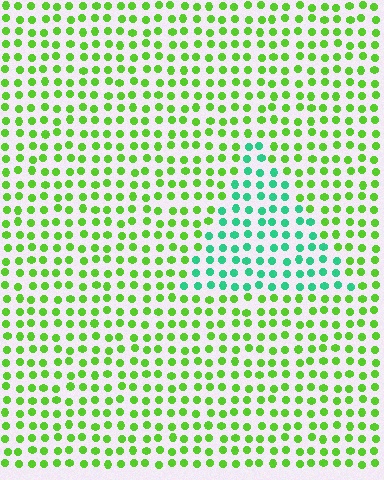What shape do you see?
I see a triangle.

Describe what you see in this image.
The image is filled with small lime elements in a uniform arrangement. A triangle-shaped region is visible where the elements are tinted to a slightly different hue, forming a subtle color boundary.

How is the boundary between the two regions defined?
The boundary is defined purely by a slight shift in hue (about 50 degrees). Spacing, size, and orientation are identical on both sides.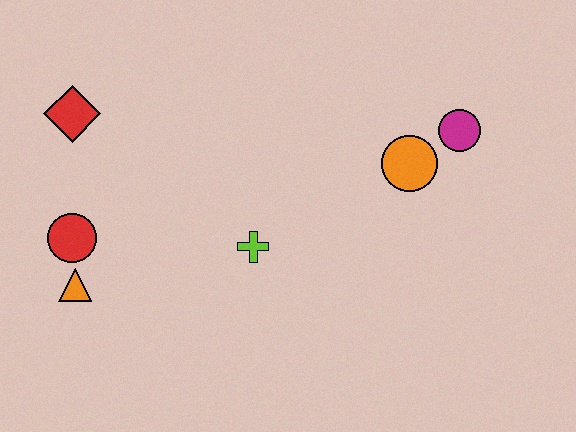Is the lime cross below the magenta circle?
Yes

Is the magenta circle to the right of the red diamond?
Yes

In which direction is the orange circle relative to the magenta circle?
The orange circle is to the left of the magenta circle.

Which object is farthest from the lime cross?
The magenta circle is farthest from the lime cross.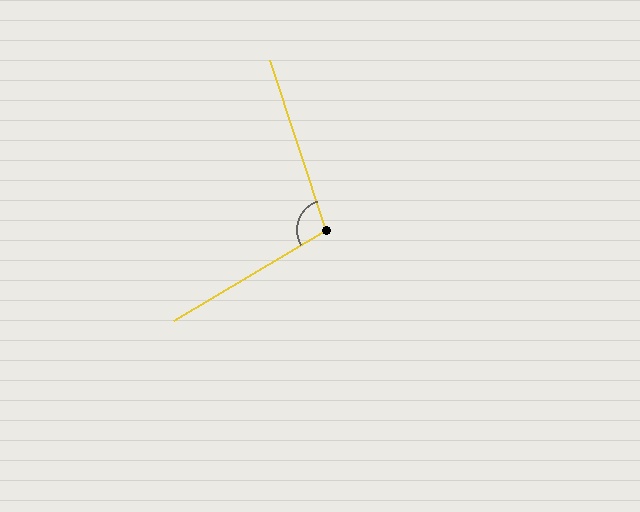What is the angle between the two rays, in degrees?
Approximately 102 degrees.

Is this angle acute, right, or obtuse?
It is obtuse.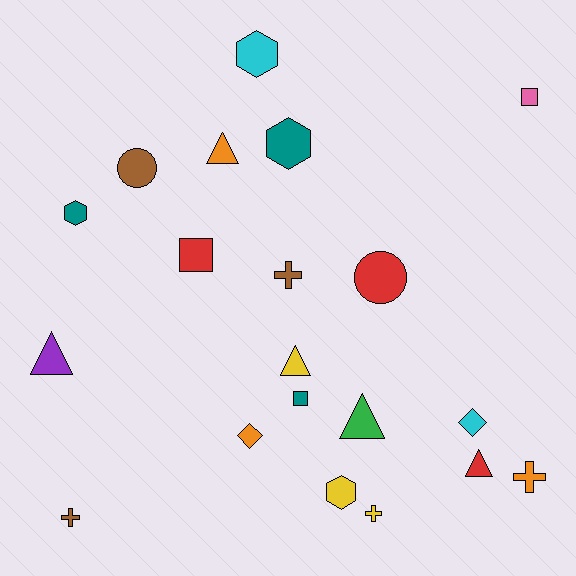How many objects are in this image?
There are 20 objects.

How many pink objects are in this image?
There is 1 pink object.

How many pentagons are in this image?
There are no pentagons.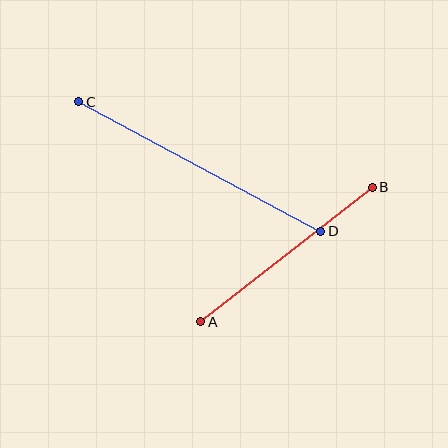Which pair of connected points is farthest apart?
Points C and D are farthest apart.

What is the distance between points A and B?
The distance is approximately 218 pixels.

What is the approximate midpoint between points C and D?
The midpoint is at approximately (200, 167) pixels.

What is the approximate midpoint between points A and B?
The midpoint is at approximately (287, 255) pixels.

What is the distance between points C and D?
The distance is approximately 275 pixels.